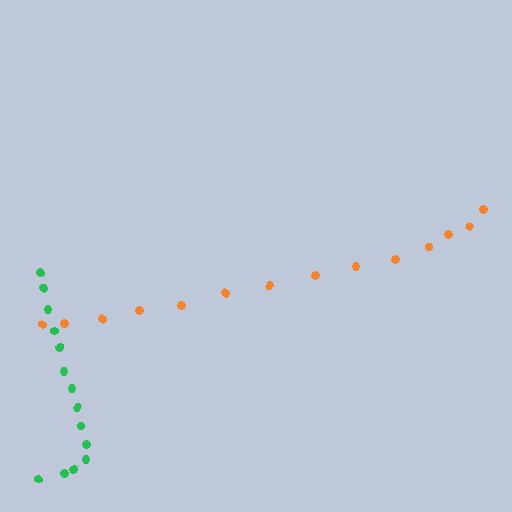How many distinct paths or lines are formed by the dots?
There are 2 distinct paths.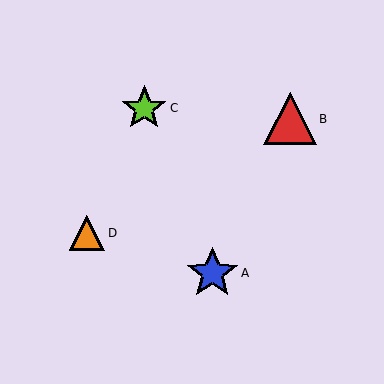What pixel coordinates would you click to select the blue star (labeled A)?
Click at (212, 273) to select the blue star A.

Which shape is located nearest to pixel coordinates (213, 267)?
The blue star (labeled A) at (212, 273) is nearest to that location.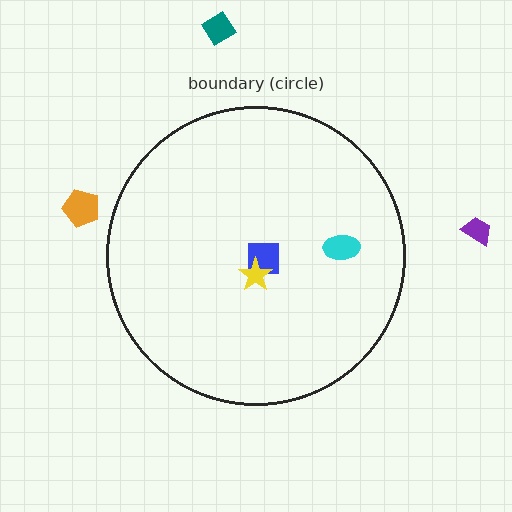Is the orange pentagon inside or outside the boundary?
Outside.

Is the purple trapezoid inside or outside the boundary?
Outside.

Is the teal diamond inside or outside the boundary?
Outside.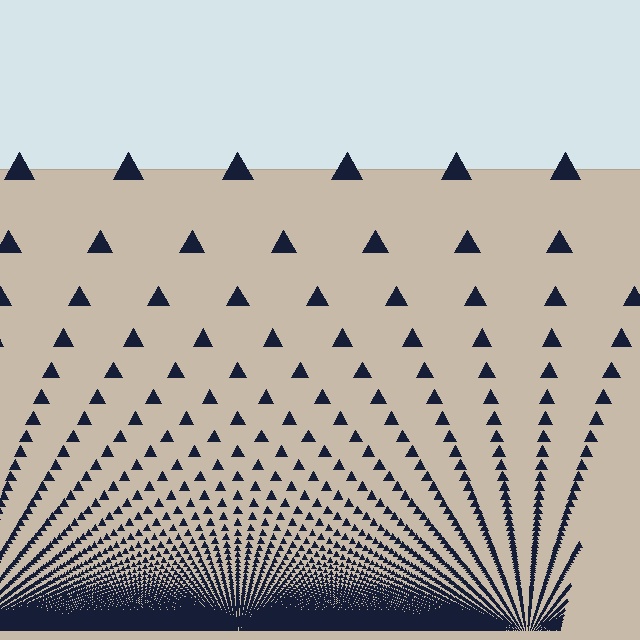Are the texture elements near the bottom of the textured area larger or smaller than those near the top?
Smaller. The gradient is inverted — elements near the bottom are smaller and denser.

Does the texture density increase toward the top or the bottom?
Density increases toward the bottom.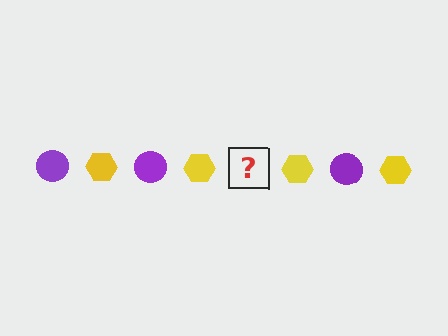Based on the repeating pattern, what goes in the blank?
The blank should be a purple circle.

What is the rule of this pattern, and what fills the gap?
The rule is that the pattern alternates between purple circle and yellow hexagon. The gap should be filled with a purple circle.